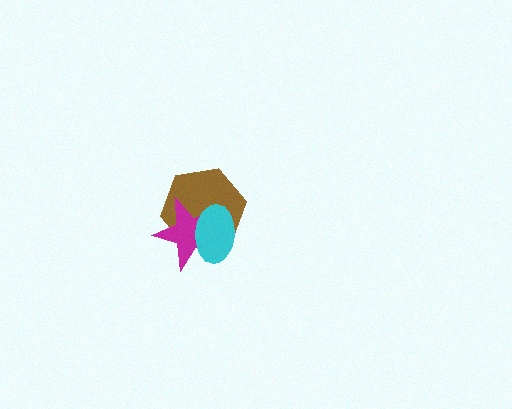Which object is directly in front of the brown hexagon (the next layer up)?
The magenta star is directly in front of the brown hexagon.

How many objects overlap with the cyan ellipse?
2 objects overlap with the cyan ellipse.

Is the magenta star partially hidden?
Yes, it is partially covered by another shape.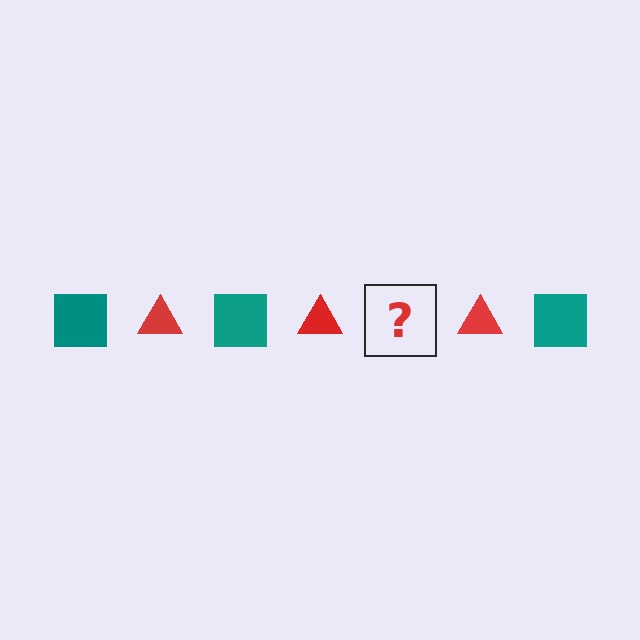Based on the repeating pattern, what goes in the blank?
The blank should be a teal square.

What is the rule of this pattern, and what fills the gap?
The rule is that the pattern alternates between teal square and red triangle. The gap should be filled with a teal square.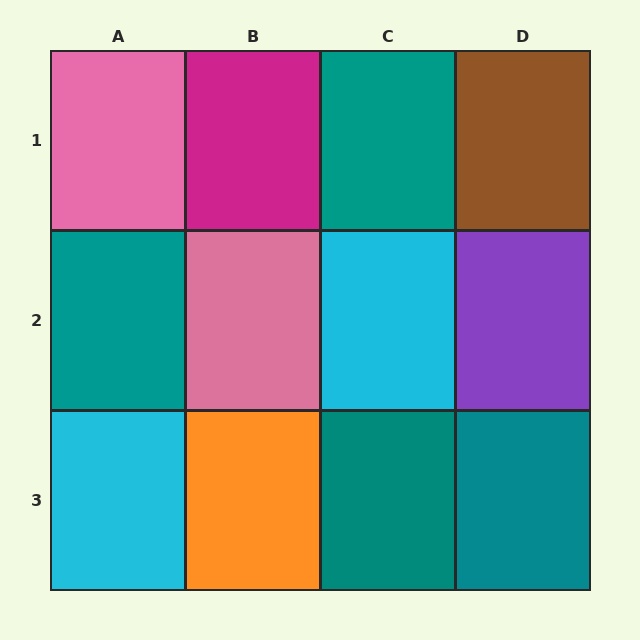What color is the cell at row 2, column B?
Pink.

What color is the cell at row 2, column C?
Cyan.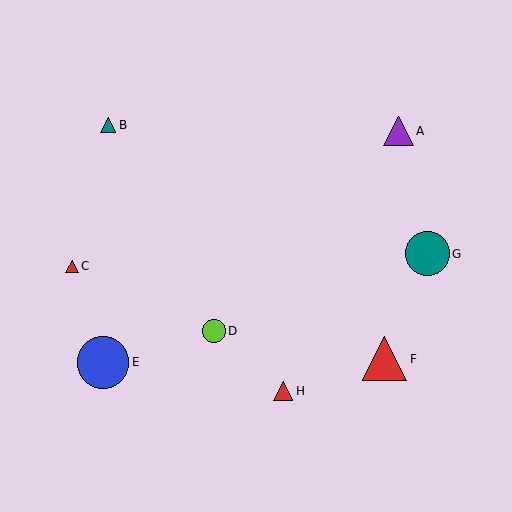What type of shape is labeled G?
Shape G is a teal circle.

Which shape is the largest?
The blue circle (labeled E) is the largest.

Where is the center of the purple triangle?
The center of the purple triangle is at (399, 131).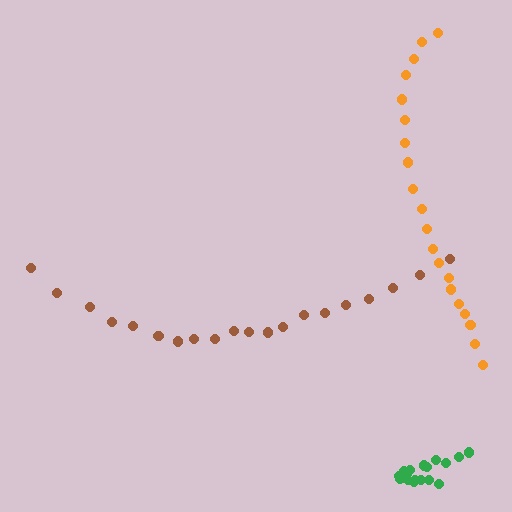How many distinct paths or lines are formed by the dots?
There are 3 distinct paths.